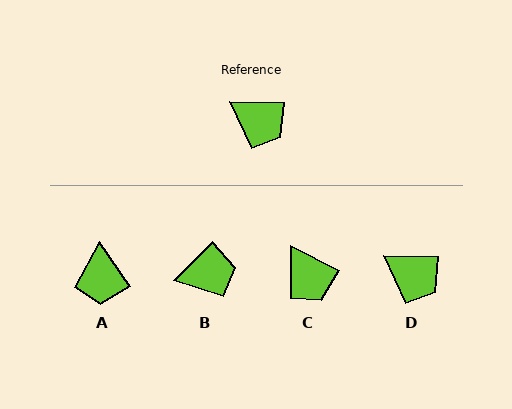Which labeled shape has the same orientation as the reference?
D.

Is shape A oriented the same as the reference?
No, it is off by about 54 degrees.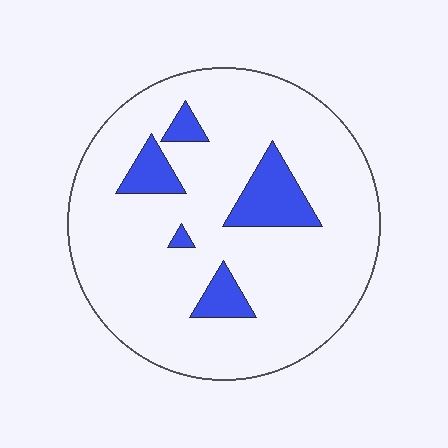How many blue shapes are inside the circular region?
5.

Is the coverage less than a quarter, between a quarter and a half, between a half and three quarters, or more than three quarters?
Less than a quarter.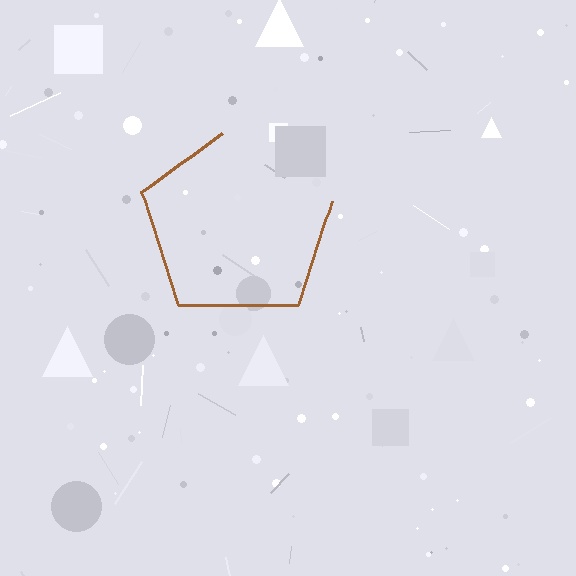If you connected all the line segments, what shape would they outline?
They would outline a pentagon.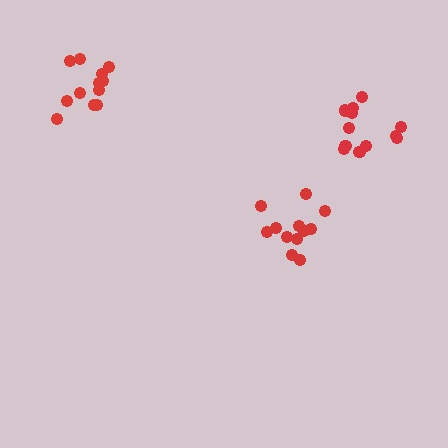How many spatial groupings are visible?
There are 3 spatial groupings.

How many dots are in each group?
Group 1: 12 dots, Group 2: 14 dots, Group 3: 12 dots (38 total).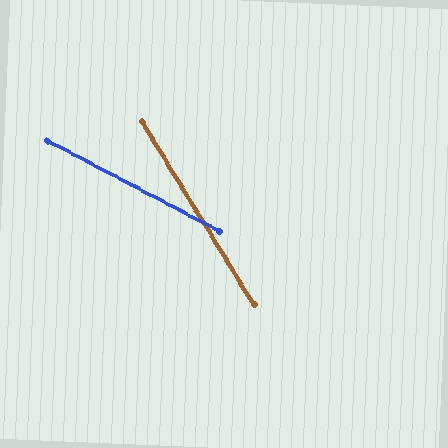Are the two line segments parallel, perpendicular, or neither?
Neither parallel nor perpendicular — they differ by about 31°.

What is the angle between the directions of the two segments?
Approximately 31 degrees.